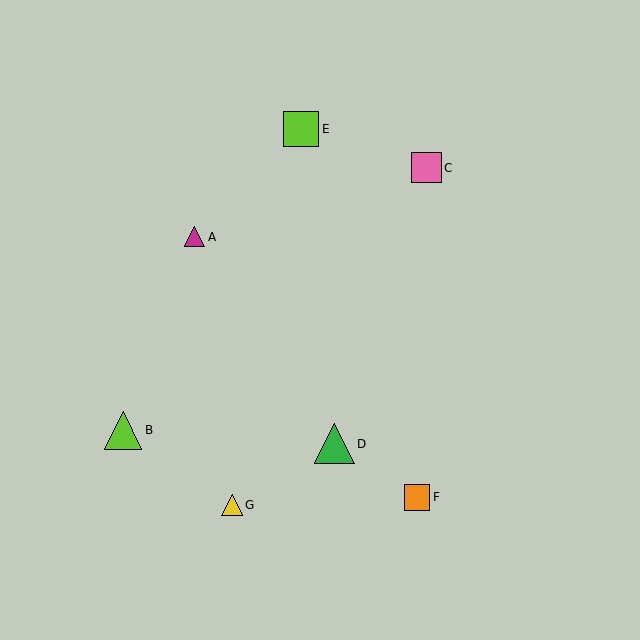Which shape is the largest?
The green triangle (labeled D) is the largest.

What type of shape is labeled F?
Shape F is an orange square.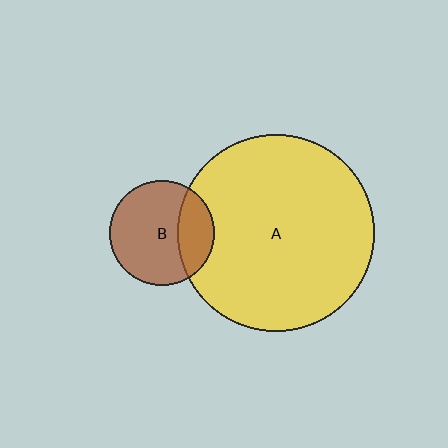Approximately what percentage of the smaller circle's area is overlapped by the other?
Approximately 25%.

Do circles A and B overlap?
Yes.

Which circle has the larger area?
Circle A (yellow).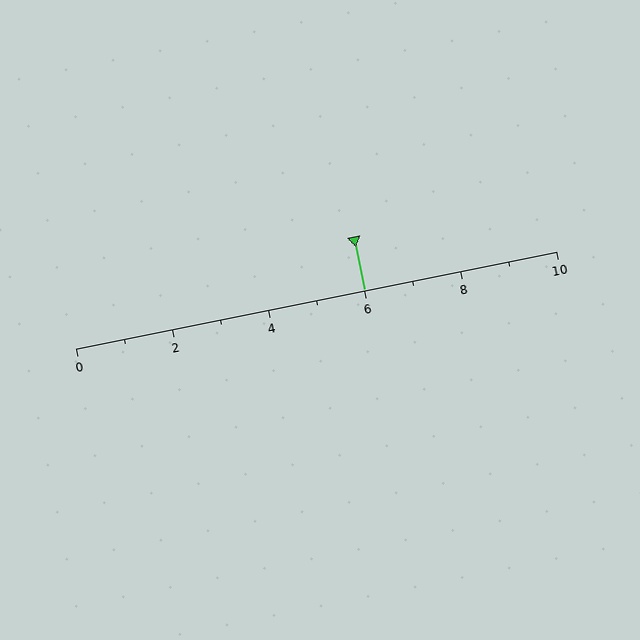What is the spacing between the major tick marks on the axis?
The major ticks are spaced 2 apart.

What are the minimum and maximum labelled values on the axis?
The axis runs from 0 to 10.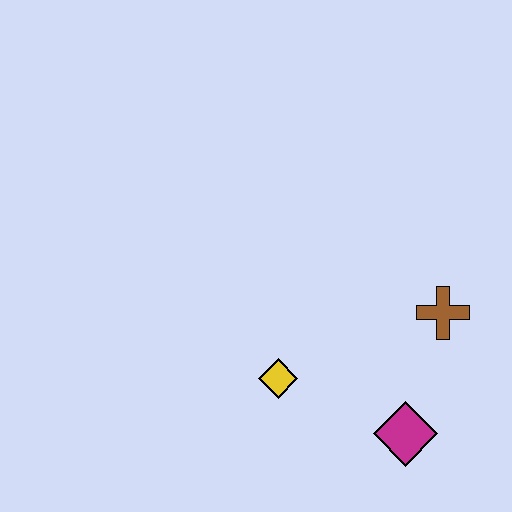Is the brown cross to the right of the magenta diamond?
Yes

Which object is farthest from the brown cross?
The yellow diamond is farthest from the brown cross.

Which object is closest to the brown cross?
The magenta diamond is closest to the brown cross.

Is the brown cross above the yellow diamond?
Yes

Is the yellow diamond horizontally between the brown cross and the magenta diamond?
No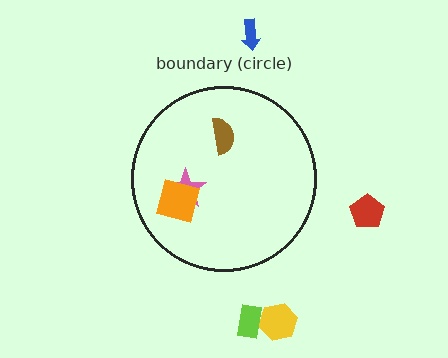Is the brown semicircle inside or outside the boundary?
Inside.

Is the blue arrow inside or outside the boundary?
Outside.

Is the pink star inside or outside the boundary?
Inside.